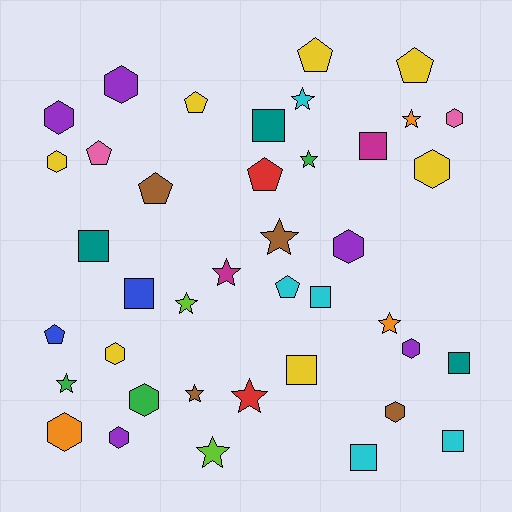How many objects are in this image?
There are 40 objects.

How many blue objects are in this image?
There are 2 blue objects.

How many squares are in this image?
There are 9 squares.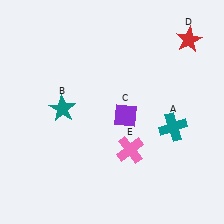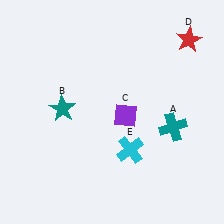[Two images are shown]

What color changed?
The cross (E) changed from pink in Image 1 to cyan in Image 2.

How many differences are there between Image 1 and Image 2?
There is 1 difference between the two images.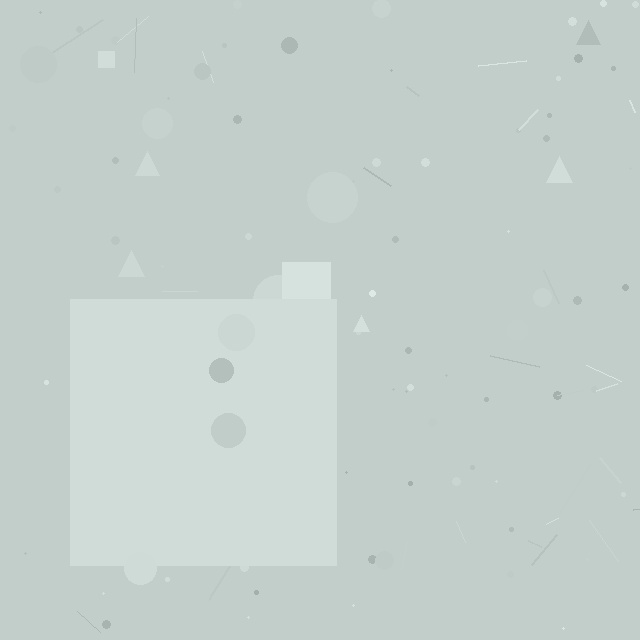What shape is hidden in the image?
A square is hidden in the image.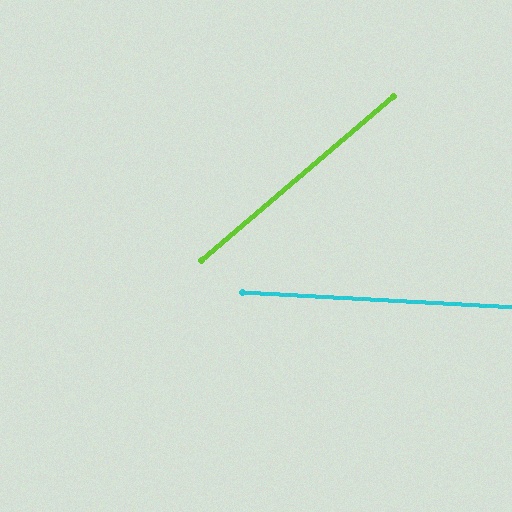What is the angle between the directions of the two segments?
Approximately 44 degrees.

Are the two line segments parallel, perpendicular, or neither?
Neither parallel nor perpendicular — they differ by about 44°.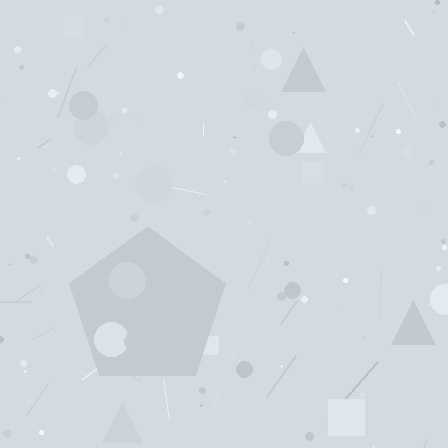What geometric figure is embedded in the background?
A pentagon is embedded in the background.